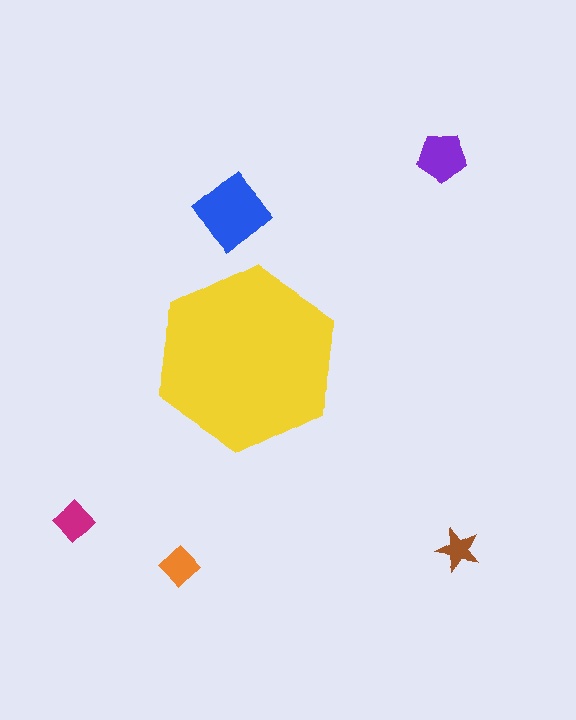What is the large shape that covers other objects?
A yellow hexagon.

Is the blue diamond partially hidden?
No, the blue diamond is fully visible.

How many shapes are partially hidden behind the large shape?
0 shapes are partially hidden.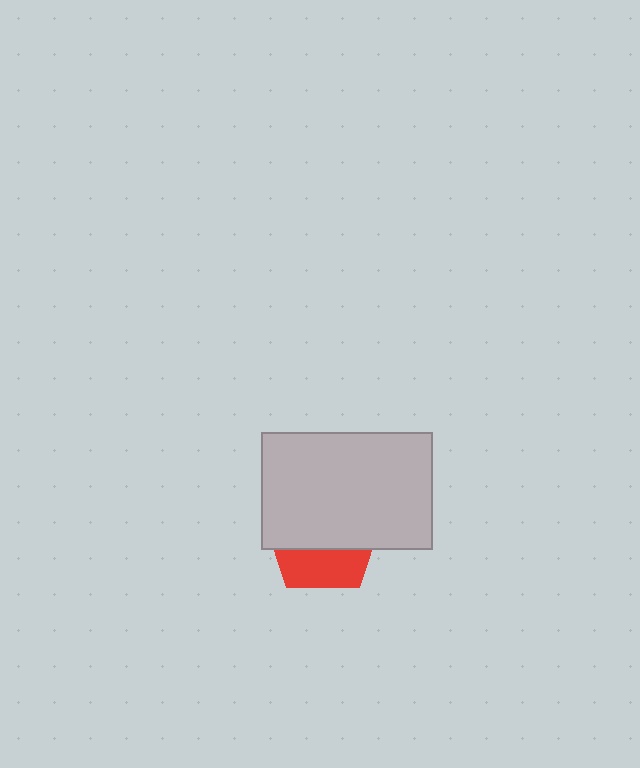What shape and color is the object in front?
The object in front is a light gray rectangle.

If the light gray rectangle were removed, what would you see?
You would see the complete red pentagon.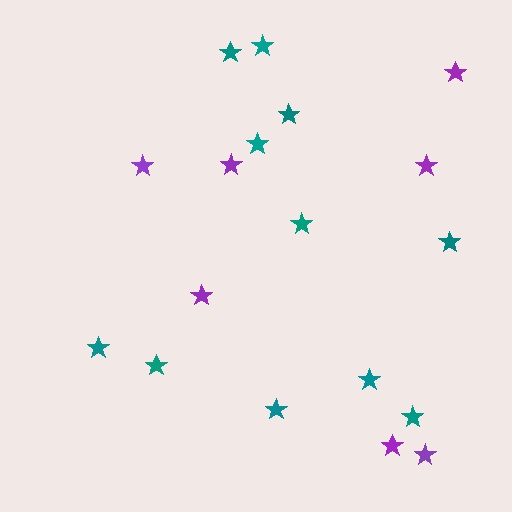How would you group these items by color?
There are 2 groups: one group of teal stars (11) and one group of purple stars (7).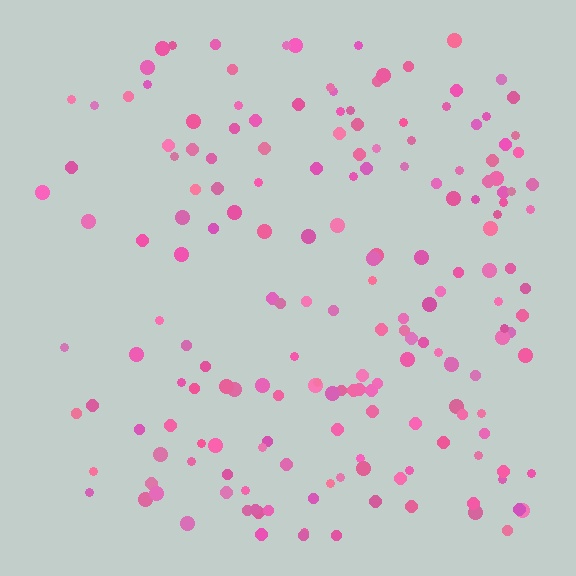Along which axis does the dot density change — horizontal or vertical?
Horizontal.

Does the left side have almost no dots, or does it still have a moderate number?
Still a moderate number, just noticeably fewer than the right.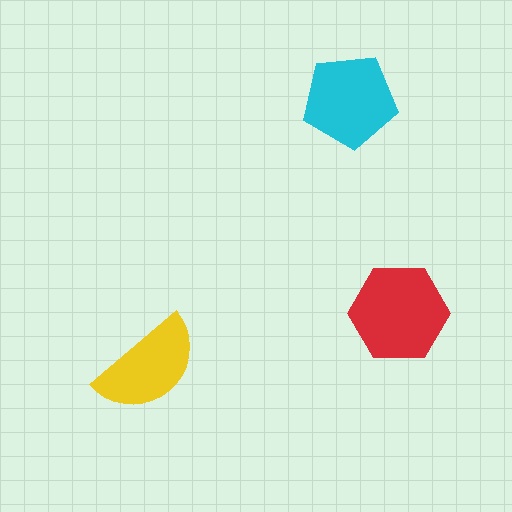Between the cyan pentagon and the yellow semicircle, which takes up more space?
The cyan pentagon.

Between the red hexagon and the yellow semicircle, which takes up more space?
The red hexagon.